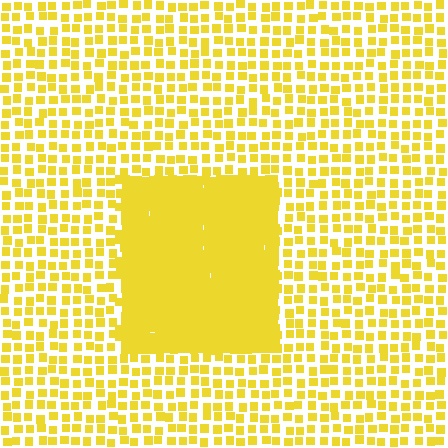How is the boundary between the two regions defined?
The boundary is defined by a change in element density (approximately 3.0x ratio). All elements are the same color, size, and shape.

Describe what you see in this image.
The image contains small yellow elements arranged at two different densities. A rectangle-shaped region is visible where the elements are more densely packed than the surrounding area.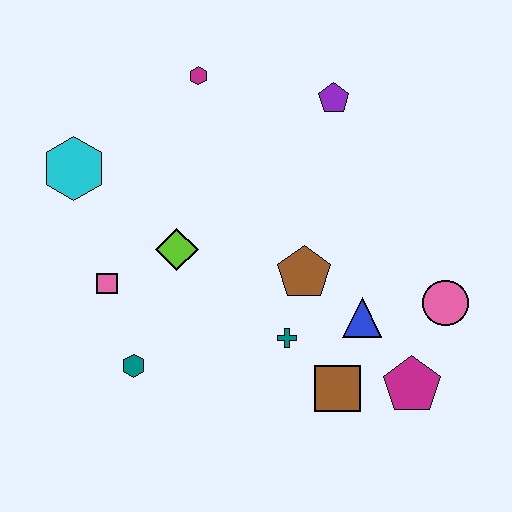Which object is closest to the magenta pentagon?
The brown square is closest to the magenta pentagon.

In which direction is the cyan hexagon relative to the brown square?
The cyan hexagon is to the left of the brown square.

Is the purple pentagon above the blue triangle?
Yes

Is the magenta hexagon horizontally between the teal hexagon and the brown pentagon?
Yes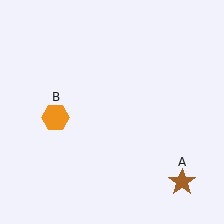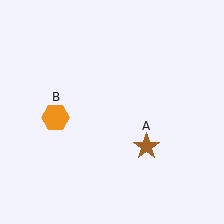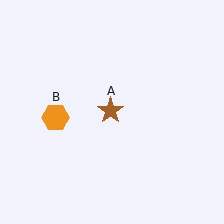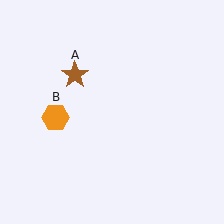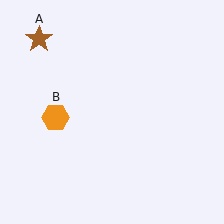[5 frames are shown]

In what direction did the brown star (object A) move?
The brown star (object A) moved up and to the left.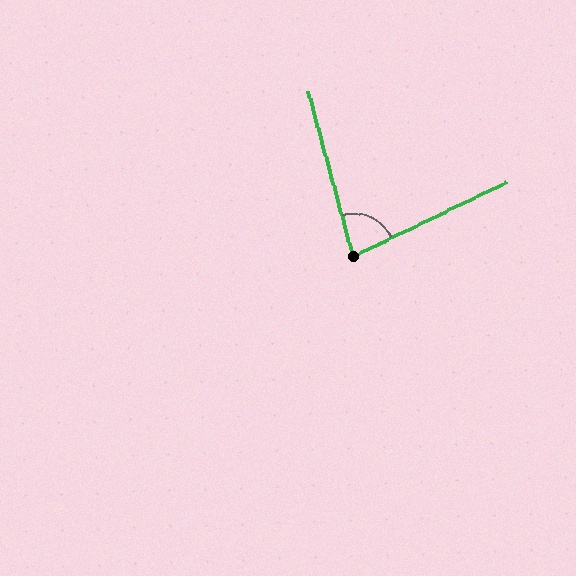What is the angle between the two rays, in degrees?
Approximately 79 degrees.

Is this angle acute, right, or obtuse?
It is acute.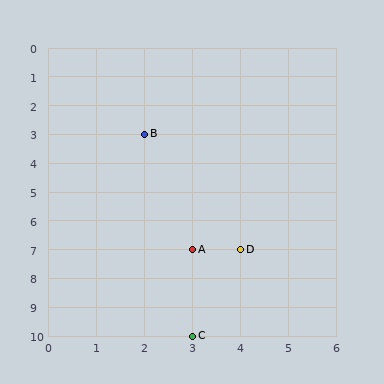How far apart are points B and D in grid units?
Points B and D are 2 columns and 4 rows apart (about 4.5 grid units diagonally).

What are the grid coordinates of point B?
Point B is at grid coordinates (2, 3).